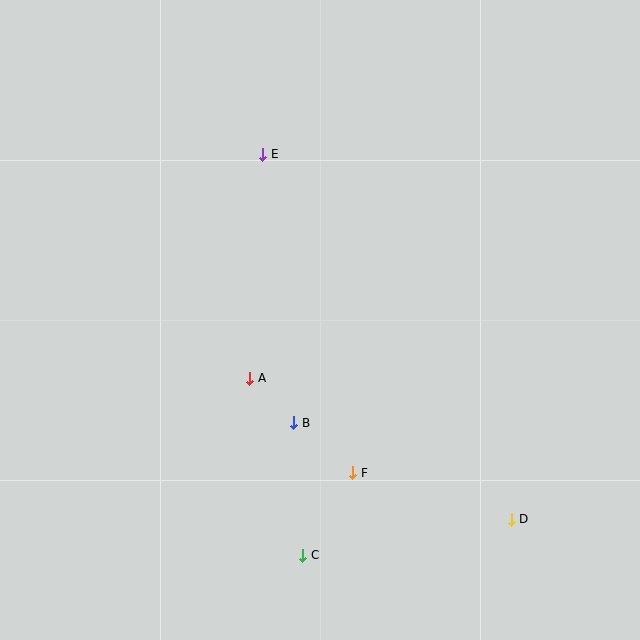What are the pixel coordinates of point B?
Point B is at (294, 423).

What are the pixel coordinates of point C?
Point C is at (303, 555).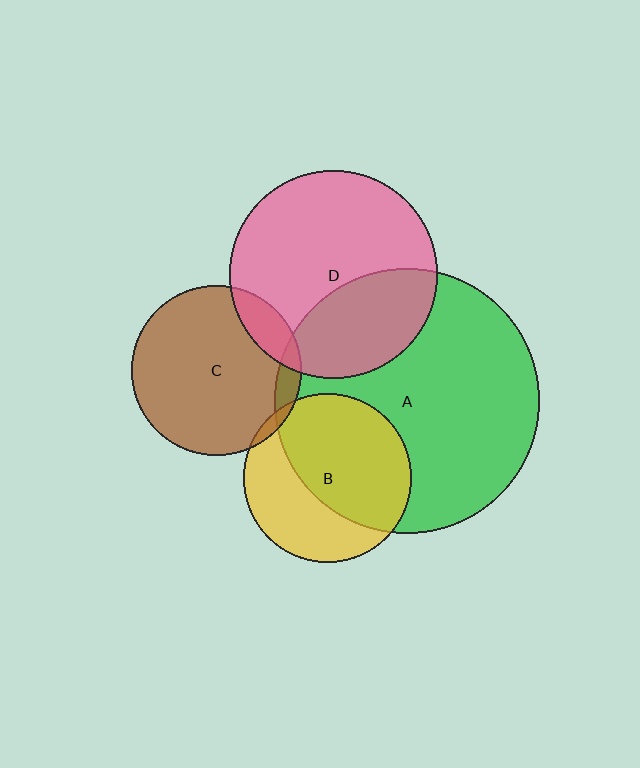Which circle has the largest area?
Circle A (green).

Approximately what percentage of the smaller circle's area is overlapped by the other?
Approximately 15%.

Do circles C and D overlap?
Yes.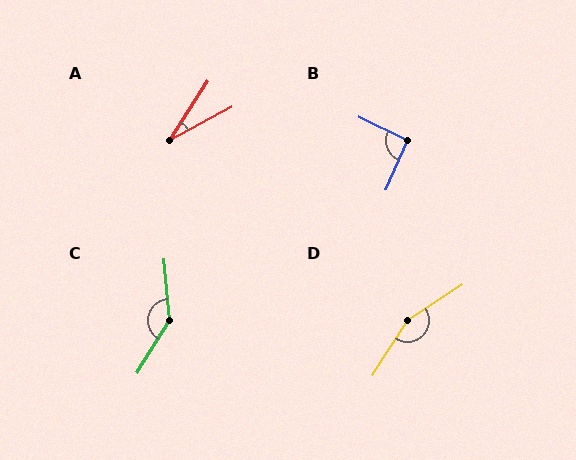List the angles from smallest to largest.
A (29°), B (92°), C (143°), D (157°).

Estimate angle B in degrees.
Approximately 92 degrees.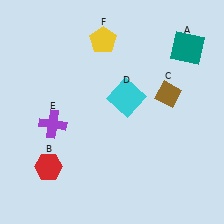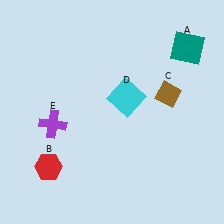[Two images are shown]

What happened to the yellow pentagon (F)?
The yellow pentagon (F) was removed in Image 2. It was in the top-left area of Image 1.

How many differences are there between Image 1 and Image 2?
There is 1 difference between the two images.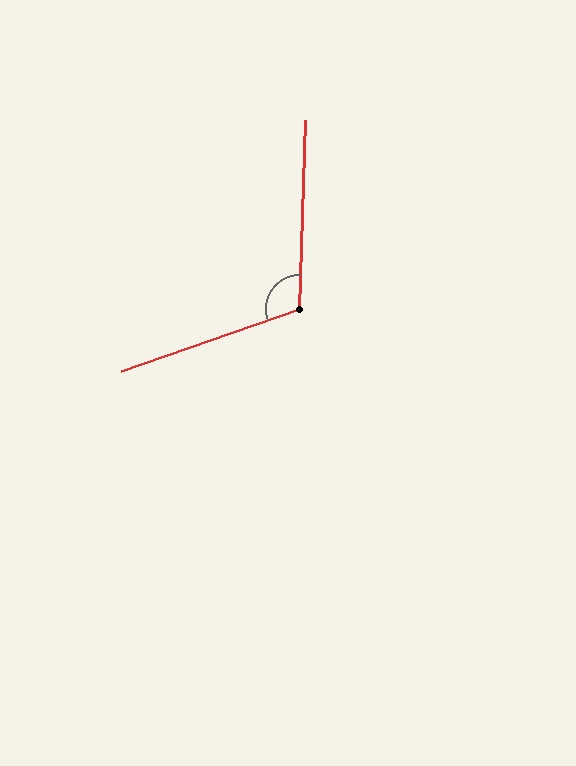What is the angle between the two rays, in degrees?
Approximately 111 degrees.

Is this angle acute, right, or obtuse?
It is obtuse.